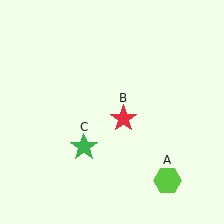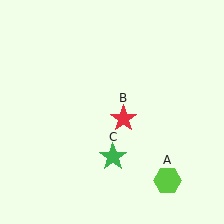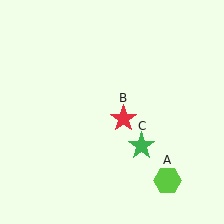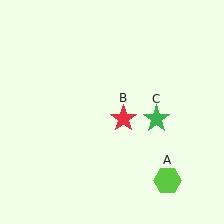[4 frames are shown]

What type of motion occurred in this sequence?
The green star (object C) rotated counterclockwise around the center of the scene.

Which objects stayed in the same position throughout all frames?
Lime hexagon (object A) and red star (object B) remained stationary.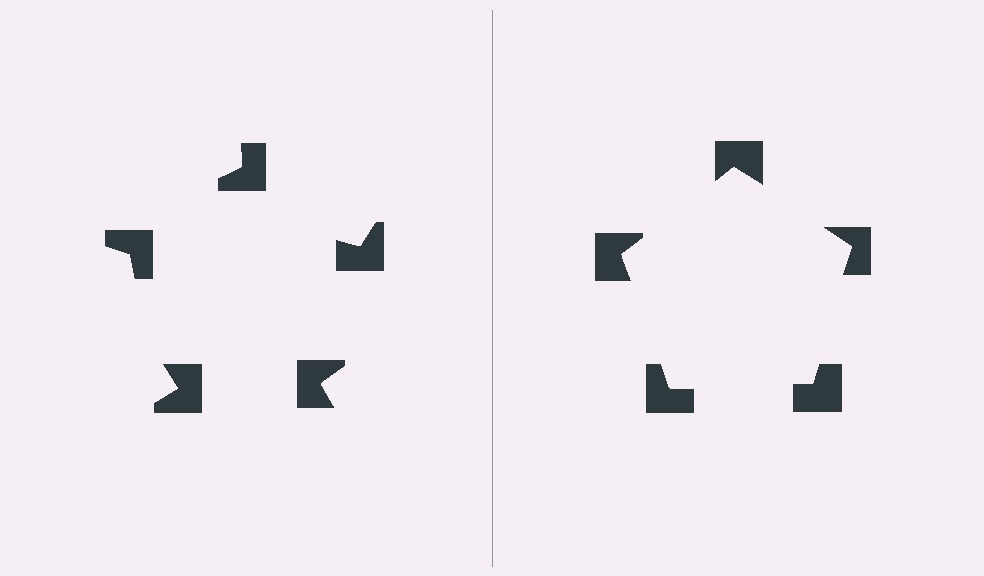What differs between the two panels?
The notched squares are positioned identically on both sides; only the wedge orientations differ. On the right they align to a pentagon; on the left they are misaligned.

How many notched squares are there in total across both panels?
10 — 5 on each side.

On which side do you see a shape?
An illusory pentagon appears on the right side. On the left side the wedge cuts are rotated, so no coherent shape forms.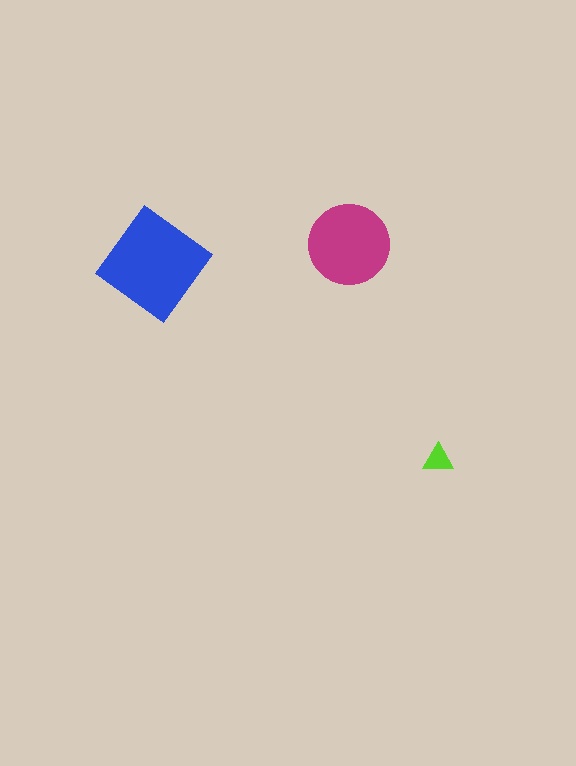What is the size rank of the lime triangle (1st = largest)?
3rd.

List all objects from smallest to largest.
The lime triangle, the magenta circle, the blue diamond.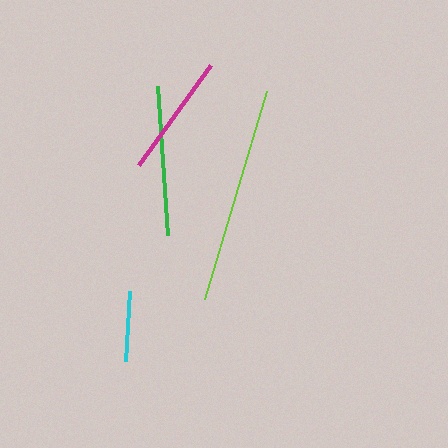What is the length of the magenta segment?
The magenta segment is approximately 123 pixels long.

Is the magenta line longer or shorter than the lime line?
The lime line is longer than the magenta line.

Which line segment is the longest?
The lime line is the longest at approximately 217 pixels.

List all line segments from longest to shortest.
From longest to shortest: lime, green, magenta, cyan.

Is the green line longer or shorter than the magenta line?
The green line is longer than the magenta line.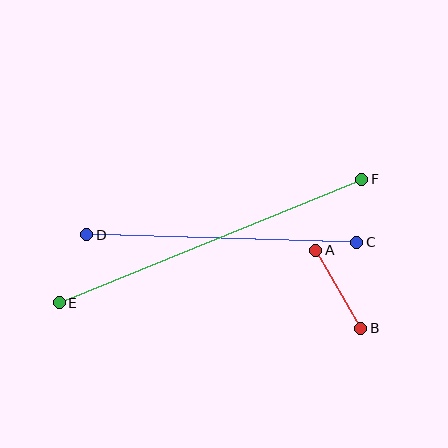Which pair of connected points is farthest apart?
Points E and F are farthest apart.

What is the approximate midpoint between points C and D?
The midpoint is at approximately (222, 239) pixels.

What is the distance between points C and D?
The distance is approximately 270 pixels.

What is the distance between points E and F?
The distance is approximately 327 pixels.